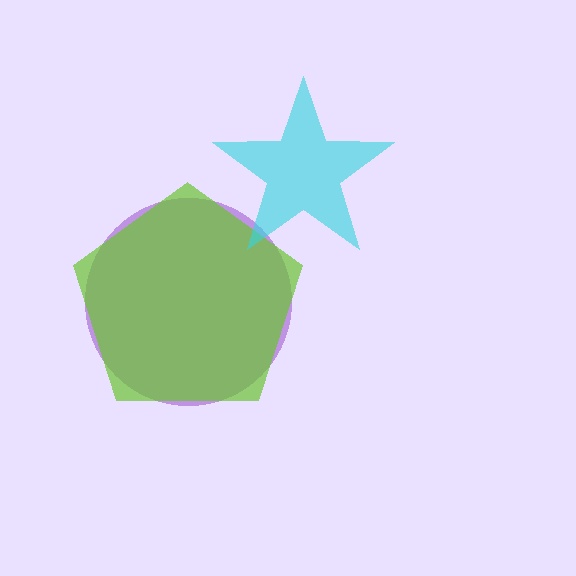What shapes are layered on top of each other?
The layered shapes are: a purple circle, a lime pentagon, a cyan star.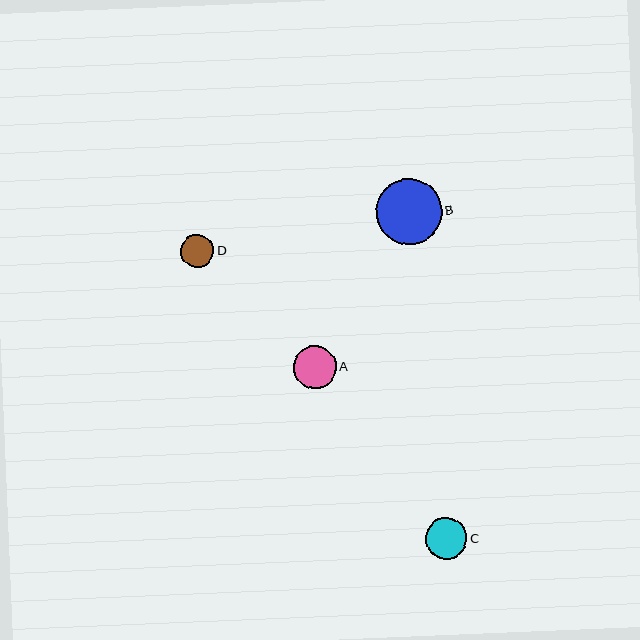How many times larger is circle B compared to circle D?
Circle B is approximately 2.0 times the size of circle D.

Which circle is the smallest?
Circle D is the smallest with a size of approximately 34 pixels.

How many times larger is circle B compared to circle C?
Circle B is approximately 1.6 times the size of circle C.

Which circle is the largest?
Circle B is the largest with a size of approximately 66 pixels.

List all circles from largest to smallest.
From largest to smallest: B, A, C, D.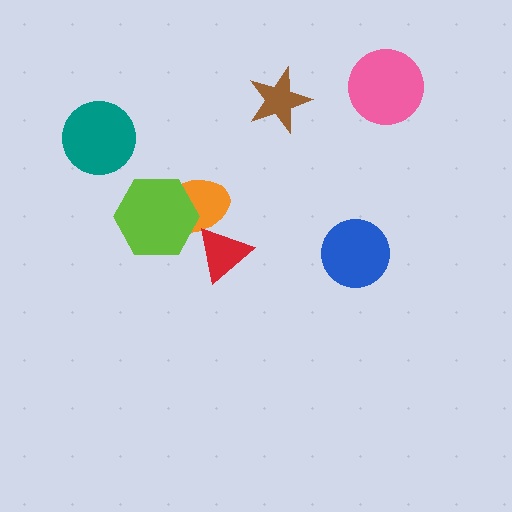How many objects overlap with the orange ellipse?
2 objects overlap with the orange ellipse.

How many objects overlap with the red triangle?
1 object overlaps with the red triangle.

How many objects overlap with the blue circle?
0 objects overlap with the blue circle.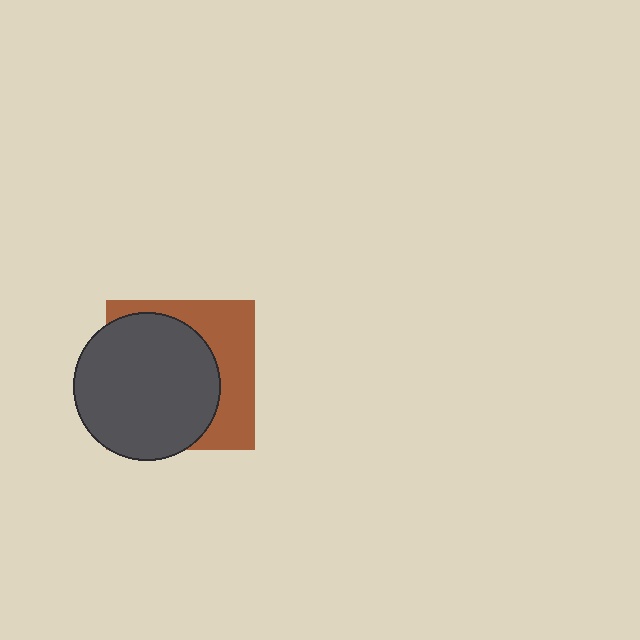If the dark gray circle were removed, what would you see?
You would see the complete brown square.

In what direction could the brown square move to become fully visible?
The brown square could move right. That would shift it out from behind the dark gray circle entirely.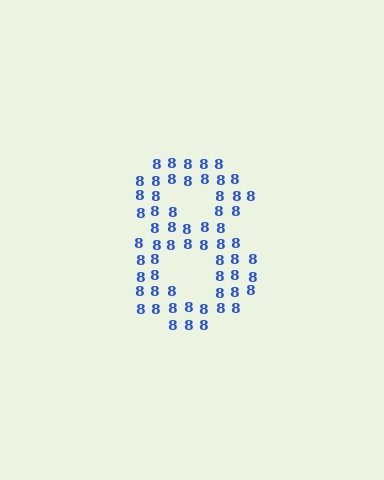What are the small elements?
The small elements are digit 8's.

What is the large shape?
The large shape is the digit 8.